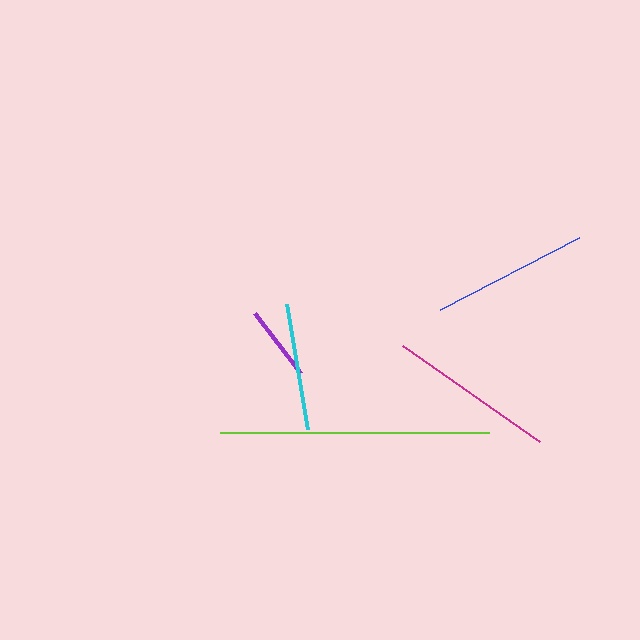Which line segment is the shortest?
The purple line is the shortest at approximately 76 pixels.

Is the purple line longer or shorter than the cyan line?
The cyan line is longer than the purple line.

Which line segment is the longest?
The lime line is the longest at approximately 269 pixels.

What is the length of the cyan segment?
The cyan segment is approximately 127 pixels long.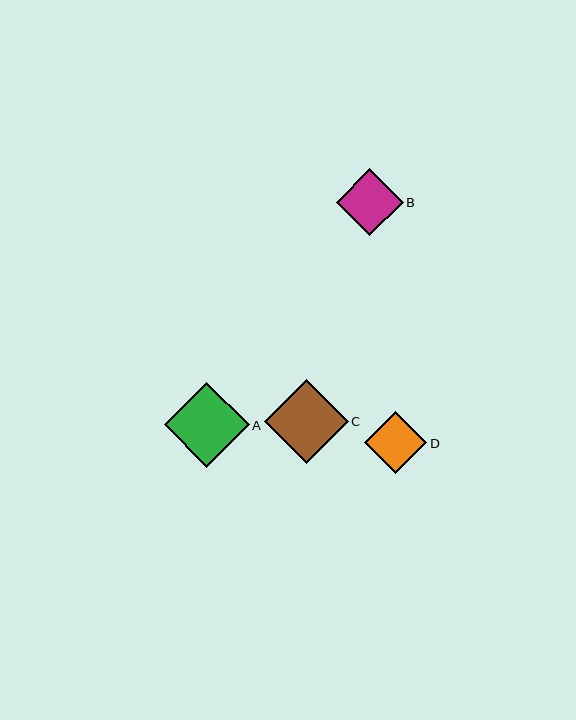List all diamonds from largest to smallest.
From largest to smallest: A, C, B, D.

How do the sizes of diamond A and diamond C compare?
Diamond A and diamond C are approximately the same size.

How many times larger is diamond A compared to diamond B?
Diamond A is approximately 1.3 times the size of diamond B.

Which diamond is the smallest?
Diamond D is the smallest with a size of approximately 62 pixels.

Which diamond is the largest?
Diamond A is the largest with a size of approximately 85 pixels.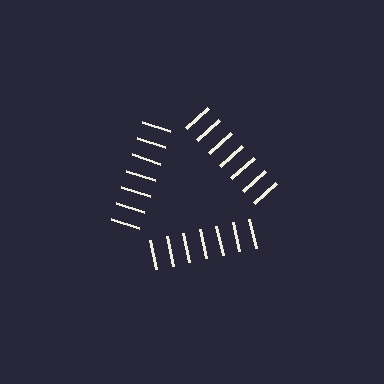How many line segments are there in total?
21 — 7 along each of the 3 edges.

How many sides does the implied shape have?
3 sides — the line-ends trace a triangle.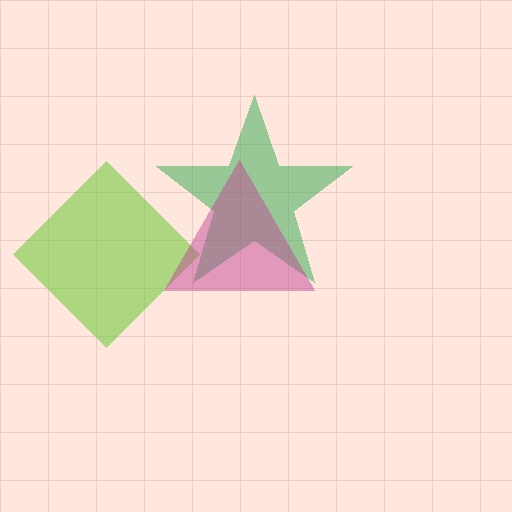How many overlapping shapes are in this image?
There are 3 overlapping shapes in the image.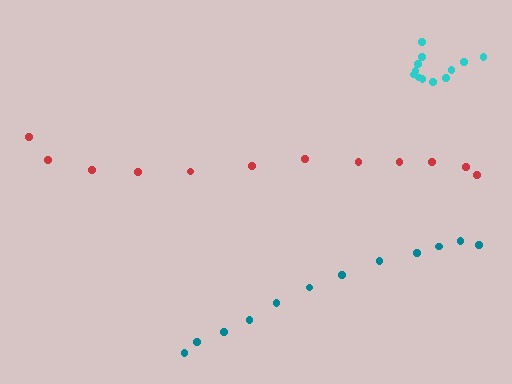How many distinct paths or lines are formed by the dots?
There are 3 distinct paths.